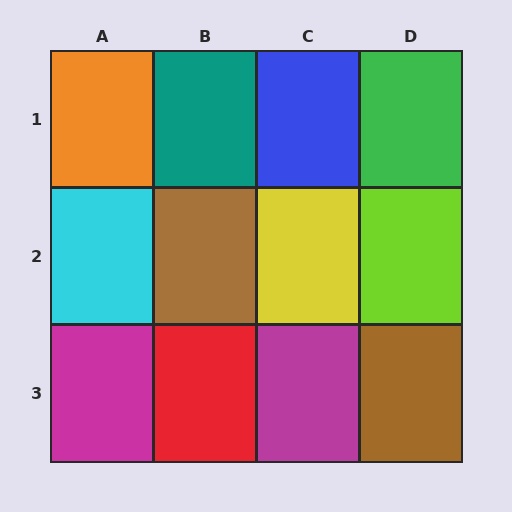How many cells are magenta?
2 cells are magenta.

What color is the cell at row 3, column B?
Red.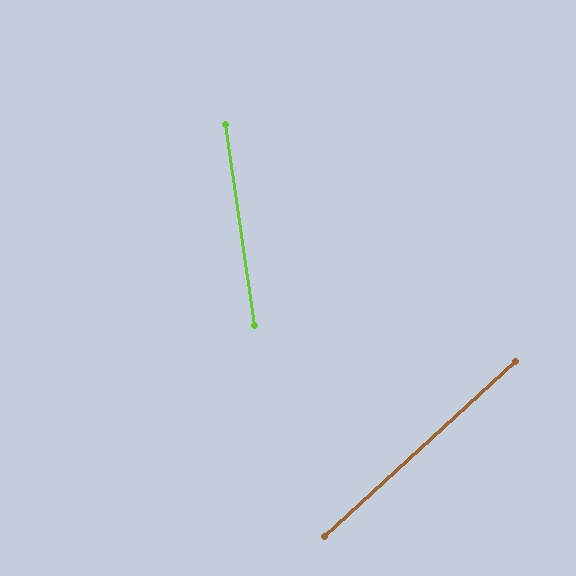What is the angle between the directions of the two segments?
Approximately 56 degrees.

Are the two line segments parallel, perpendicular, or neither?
Neither parallel nor perpendicular — they differ by about 56°.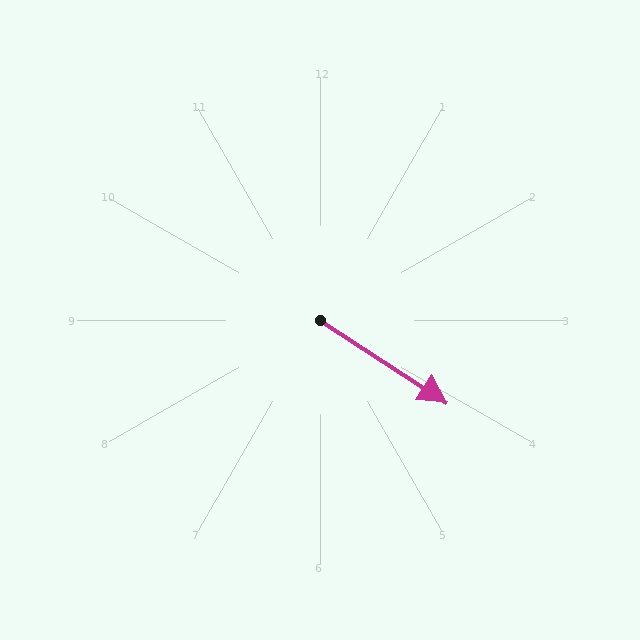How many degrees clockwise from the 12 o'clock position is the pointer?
Approximately 123 degrees.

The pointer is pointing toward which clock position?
Roughly 4 o'clock.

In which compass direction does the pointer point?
Southeast.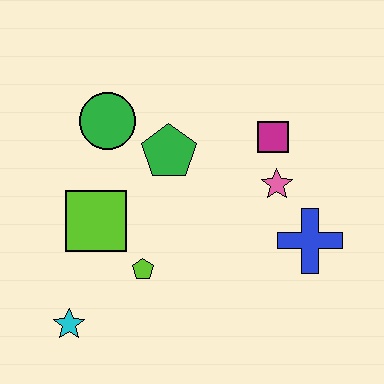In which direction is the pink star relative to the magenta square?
The pink star is below the magenta square.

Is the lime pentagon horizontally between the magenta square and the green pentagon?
No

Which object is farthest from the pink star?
The cyan star is farthest from the pink star.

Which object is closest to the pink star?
The magenta square is closest to the pink star.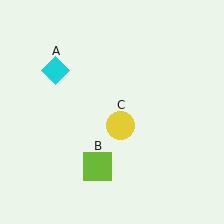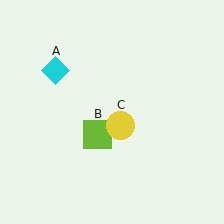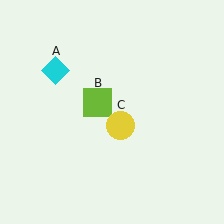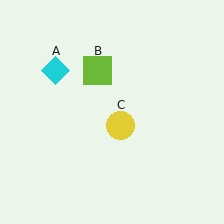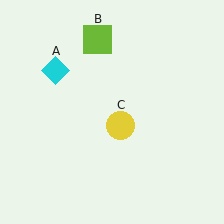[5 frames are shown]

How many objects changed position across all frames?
1 object changed position: lime square (object B).